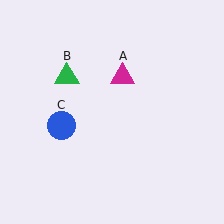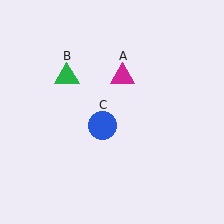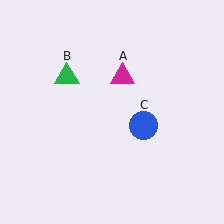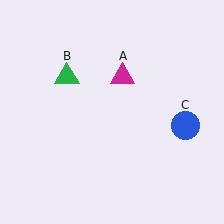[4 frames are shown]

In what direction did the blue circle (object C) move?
The blue circle (object C) moved right.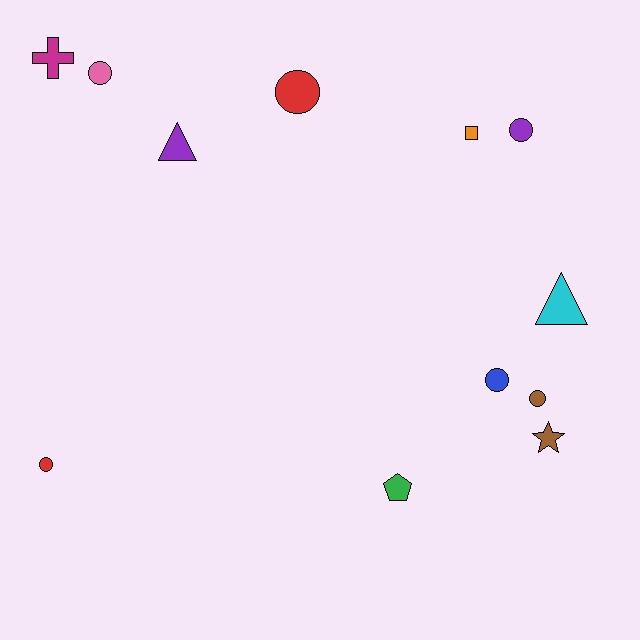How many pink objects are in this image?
There is 1 pink object.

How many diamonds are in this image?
There are no diamonds.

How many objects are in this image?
There are 12 objects.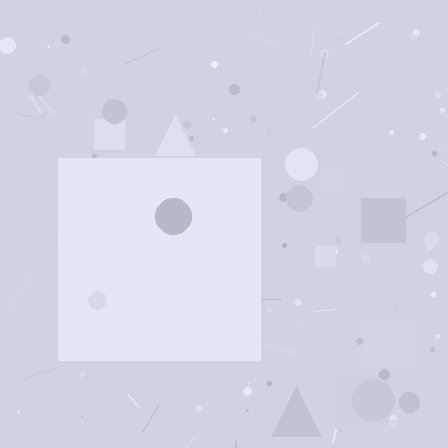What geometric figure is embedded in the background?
A square is embedded in the background.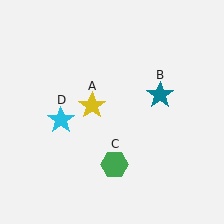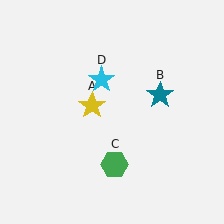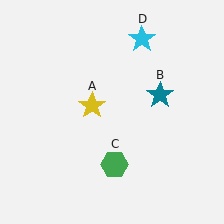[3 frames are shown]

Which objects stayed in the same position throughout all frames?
Yellow star (object A) and teal star (object B) and green hexagon (object C) remained stationary.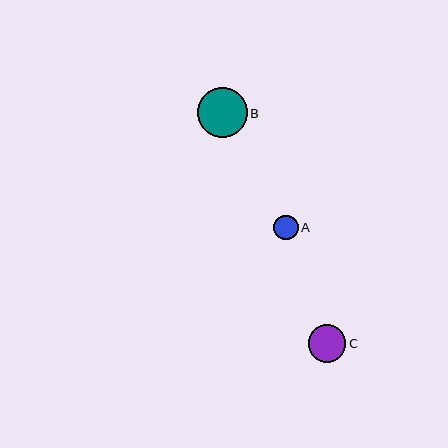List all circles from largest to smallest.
From largest to smallest: B, C, A.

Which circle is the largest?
Circle B is the largest with a size of approximately 49 pixels.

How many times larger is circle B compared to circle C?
Circle B is approximately 1.3 times the size of circle C.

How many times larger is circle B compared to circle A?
Circle B is approximately 2.0 times the size of circle A.